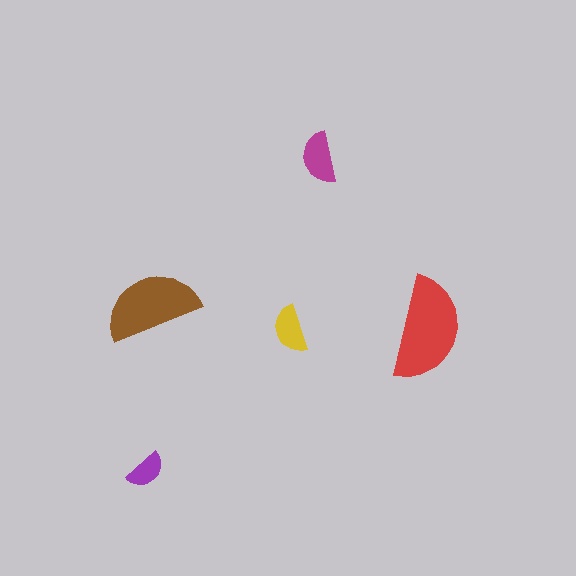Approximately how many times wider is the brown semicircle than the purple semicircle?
About 2.5 times wider.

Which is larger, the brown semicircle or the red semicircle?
The red one.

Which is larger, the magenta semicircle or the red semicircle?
The red one.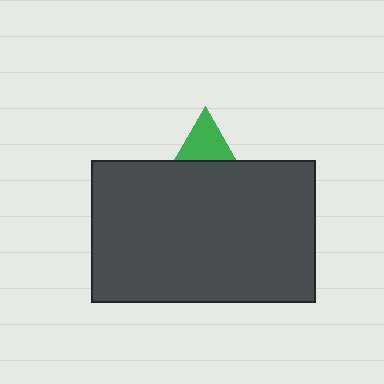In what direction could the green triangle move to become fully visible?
The green triangle could move up. That would shift it out from behind the dark gray rectangle entirely.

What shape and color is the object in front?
The object in front is a dark gray rectangle.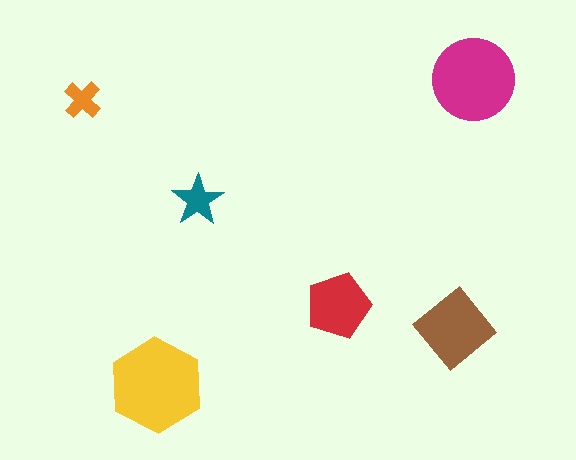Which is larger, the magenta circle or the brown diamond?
The magenta circle.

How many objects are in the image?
There are 6 objects in the image.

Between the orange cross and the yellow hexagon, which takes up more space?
The yellow hexagon.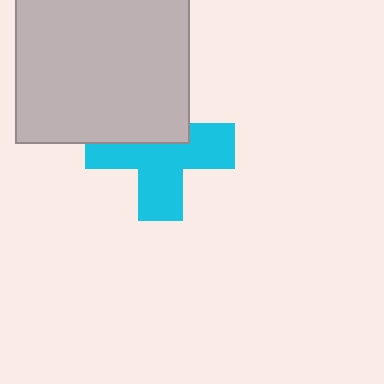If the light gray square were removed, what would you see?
You would see the complete cyan cross.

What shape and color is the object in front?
The object in front is a light gray square.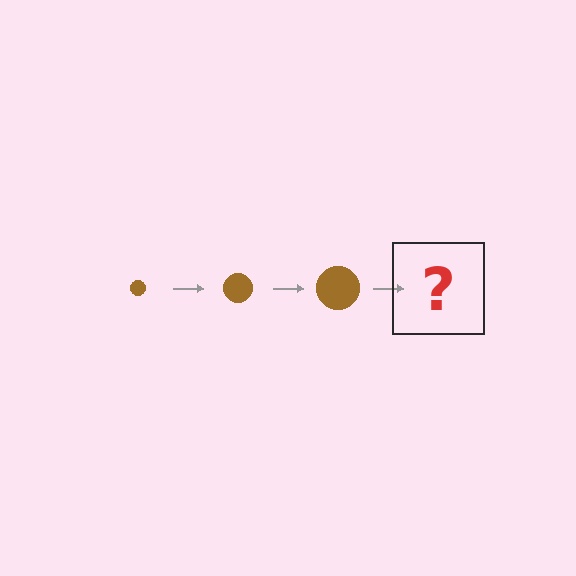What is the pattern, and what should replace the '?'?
The pattern is that the circle gets progressively larger each step. The '?' should be a brown circle, larger than the previous one.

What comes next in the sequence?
The next element should be a brown circle, larger than the previous one.